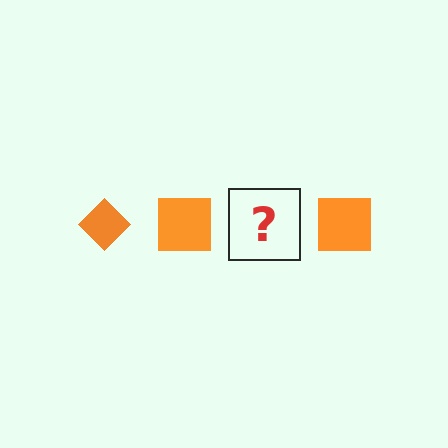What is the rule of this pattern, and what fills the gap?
The rule is that the pattern cycles through diamond, square shapes in orange. The gap should be filled with an orange diamond.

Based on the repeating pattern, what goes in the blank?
The blank should be an orange diamond.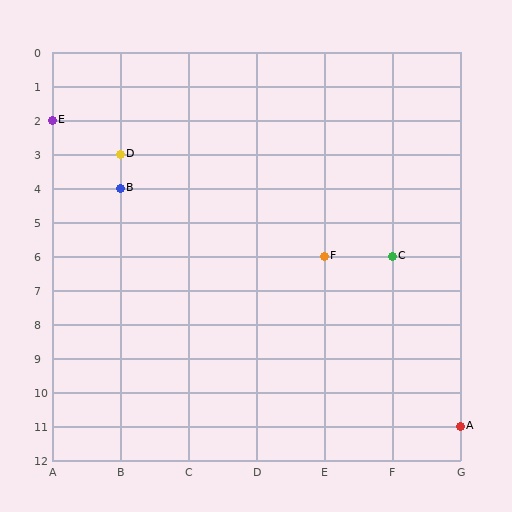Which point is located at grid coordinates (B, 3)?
Point D is at (B, 3).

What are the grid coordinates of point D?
Point D is at grid coordinates (B, 3).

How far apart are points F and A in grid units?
Points F and A are 2 columns and 5 rows apart (about 5.4 grid units diagonally).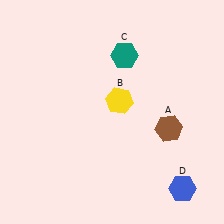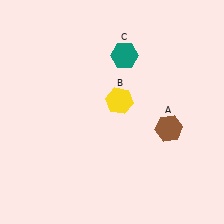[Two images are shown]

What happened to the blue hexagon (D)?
The blue hexagon (D) was removed in Image 2. It was in the bottom-right area of Image 1.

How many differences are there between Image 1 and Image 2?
There is 1 difference between the two images.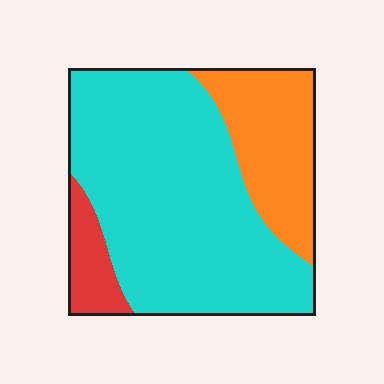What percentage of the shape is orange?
Orange covers around 25% of the shape.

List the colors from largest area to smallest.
From largest to smallest: cyan, orange, red.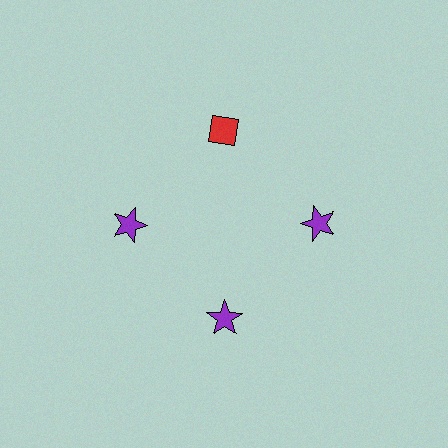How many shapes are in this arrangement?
There are 4 shapes arranged in a ring pattern.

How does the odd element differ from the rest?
It differs in both color (red instead of purple) and shape (diamond instead of star).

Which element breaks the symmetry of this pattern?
The red diamond at roughly the 12 o'clock position breaks the symmetry. All other shapes are purple stars.